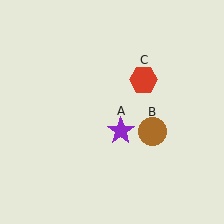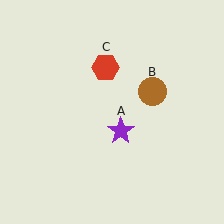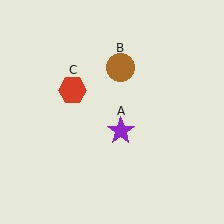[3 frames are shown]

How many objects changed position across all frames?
2 objects changed position: brown circle (object B), red hexagon (object C).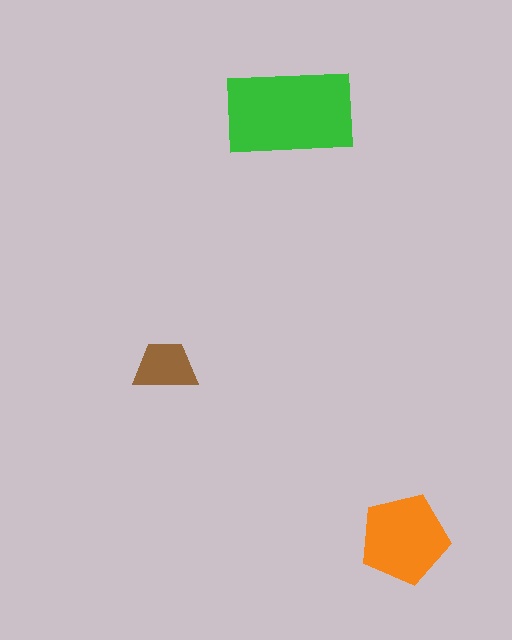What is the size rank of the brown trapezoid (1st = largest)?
3rd.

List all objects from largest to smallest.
The green rectangle, the orange pentagon, the brown trapezoid.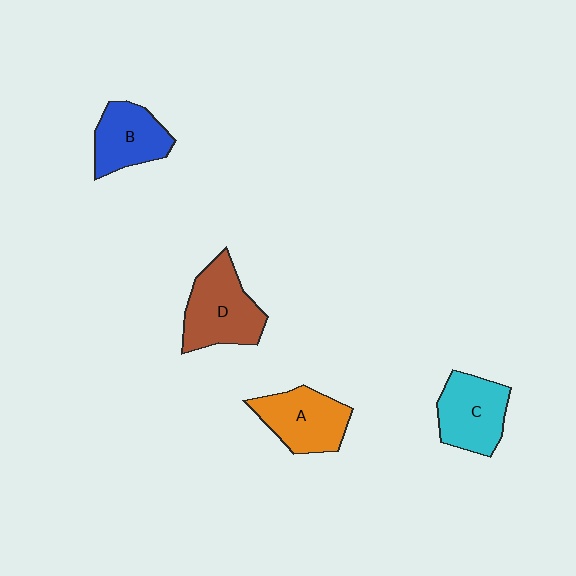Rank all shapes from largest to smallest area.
From largest to smallest: D (brown), A (orange), C (cyan), B (blue).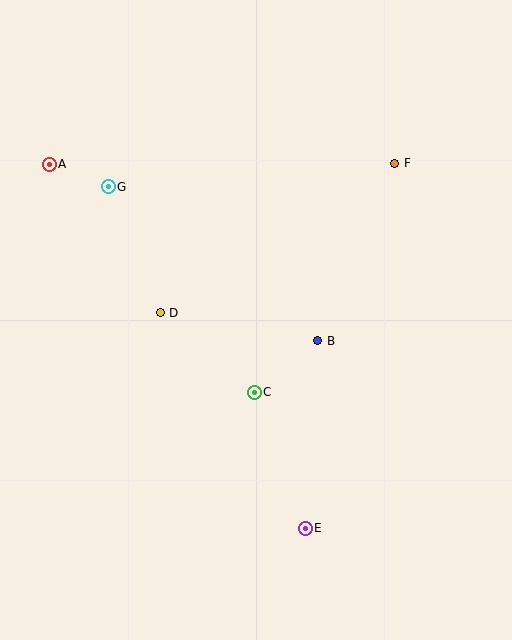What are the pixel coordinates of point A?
Point A is at (49, 164).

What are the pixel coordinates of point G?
Point G is at (108, 187).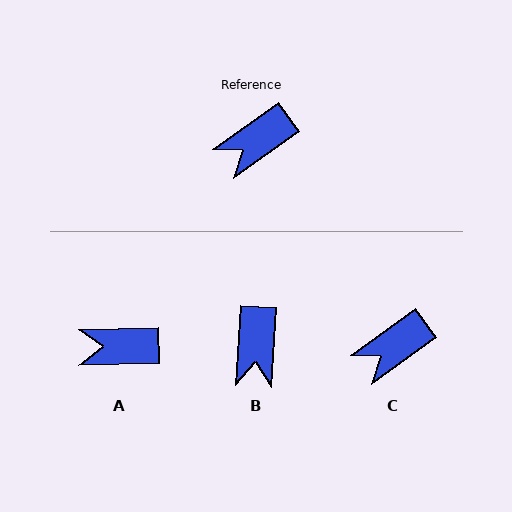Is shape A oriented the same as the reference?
No, it is off by about 35 degrees.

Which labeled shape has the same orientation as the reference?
C.